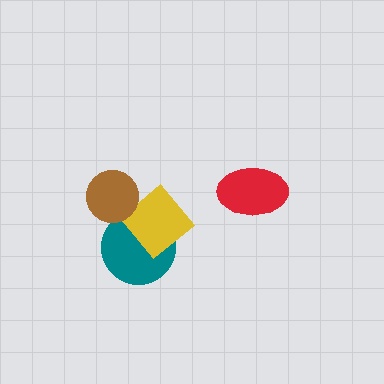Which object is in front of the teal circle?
The yellow diamond is in front of the teal circle.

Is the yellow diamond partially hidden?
Yes, it is partially covered by another shape.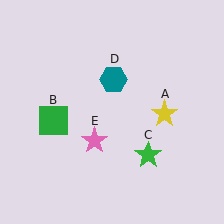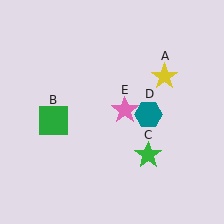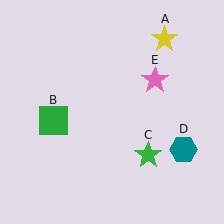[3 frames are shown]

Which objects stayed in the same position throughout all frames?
Green square (object B) and green star (object C) remained stationary.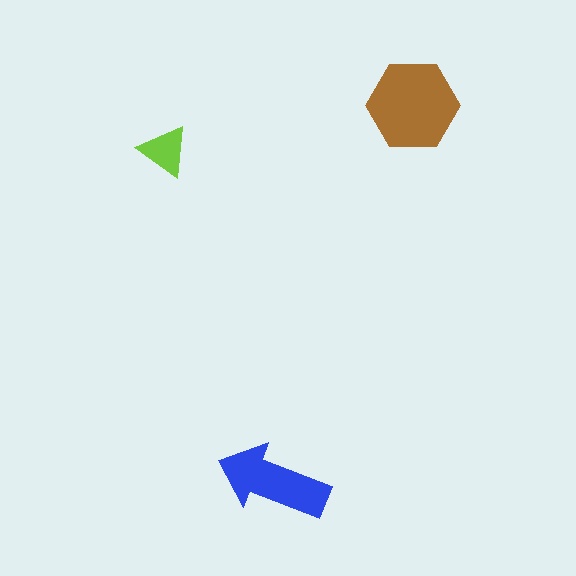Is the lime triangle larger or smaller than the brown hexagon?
Smaller.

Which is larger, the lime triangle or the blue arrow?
The blue arrow.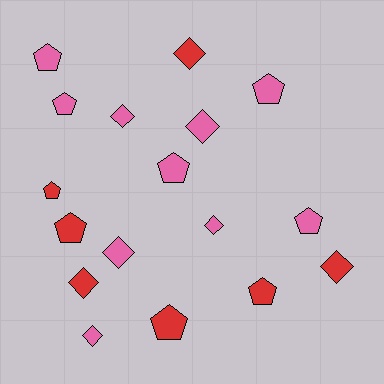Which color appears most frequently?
Pink, with 10 objects.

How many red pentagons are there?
There are 4 red pentagons.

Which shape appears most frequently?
Pentagon, with 9 objects.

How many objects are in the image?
There are 17 objects.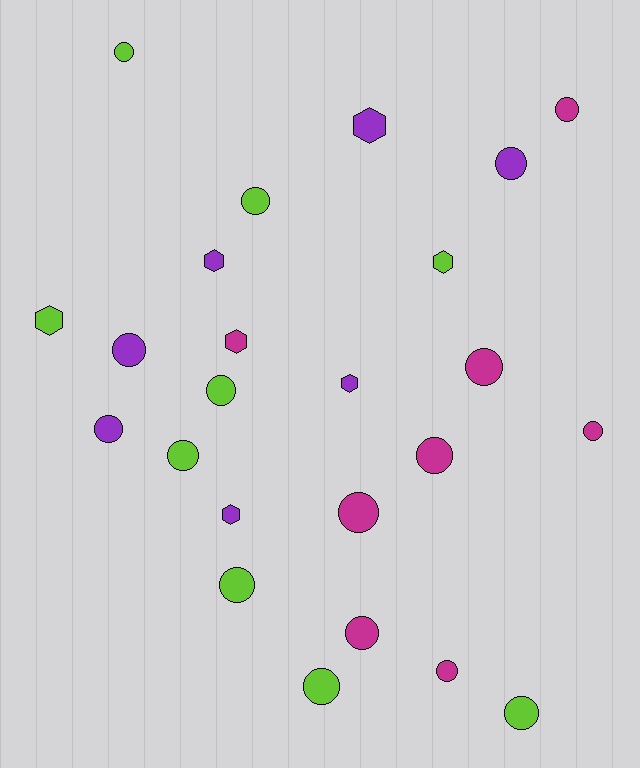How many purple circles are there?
There are 3 purple circles.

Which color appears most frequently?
Lime, with 9 objects.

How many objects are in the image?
There are 24 objects.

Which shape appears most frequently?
Circle, with 17 objects.